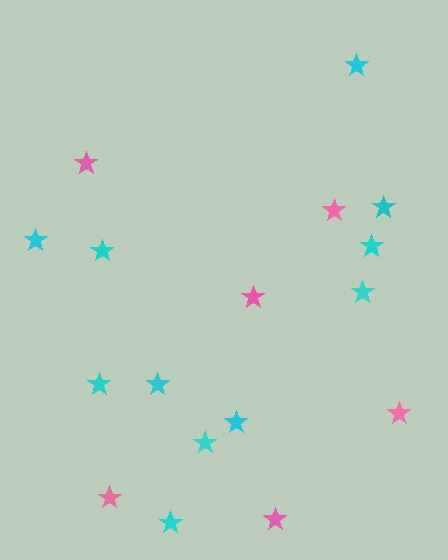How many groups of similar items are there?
There are 2 groups: one group of pink stars (6) and one group of cyan stars (11).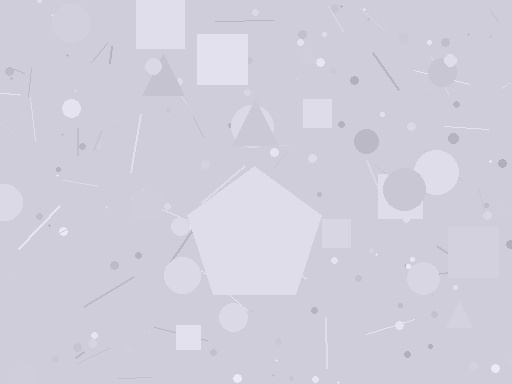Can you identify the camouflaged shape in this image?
The camouflaged shape is a pentagon.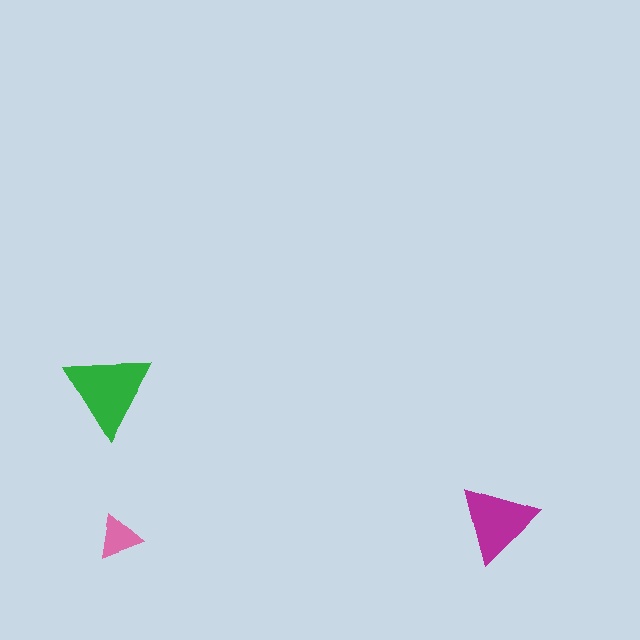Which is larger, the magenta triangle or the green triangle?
The green one.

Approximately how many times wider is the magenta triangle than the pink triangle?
About 2 times wider.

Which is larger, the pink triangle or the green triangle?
The green one.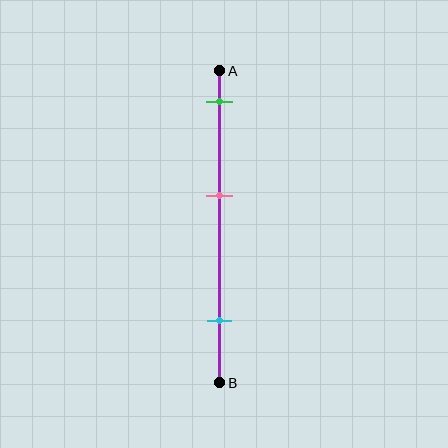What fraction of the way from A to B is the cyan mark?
The cyan mark is approximately 80% (0.8) of the way from A to B.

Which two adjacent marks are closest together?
The green and pink marks are the closest adjacent pair.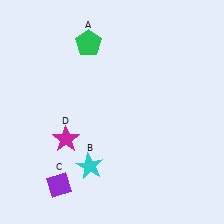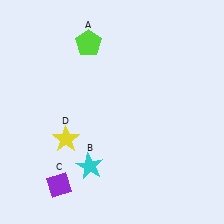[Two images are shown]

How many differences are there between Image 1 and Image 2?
There are 2 differences between the two images.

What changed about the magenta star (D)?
In Image 1, D is magenta. In Image 2, it changed to yellow.